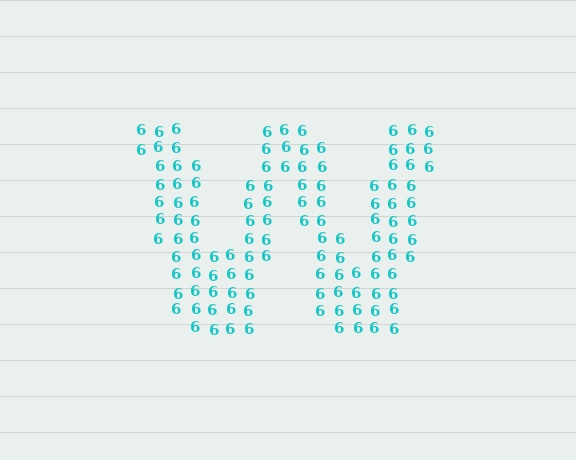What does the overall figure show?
The overall figure shows the letter W.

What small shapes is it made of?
It is made of small digit 6's.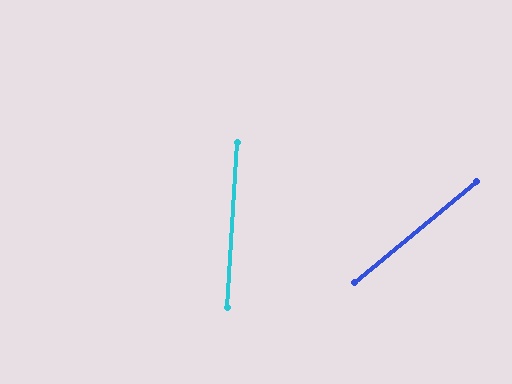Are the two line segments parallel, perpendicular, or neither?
Neither parallel nor perpendicular — they differ by about 47°.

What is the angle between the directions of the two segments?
Approximately 47 degrees.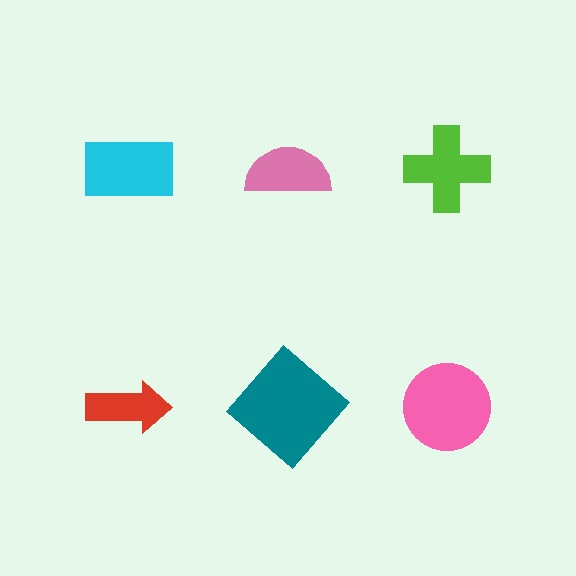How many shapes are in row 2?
3 shapes.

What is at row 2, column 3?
A pink circle.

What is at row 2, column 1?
A red arrow.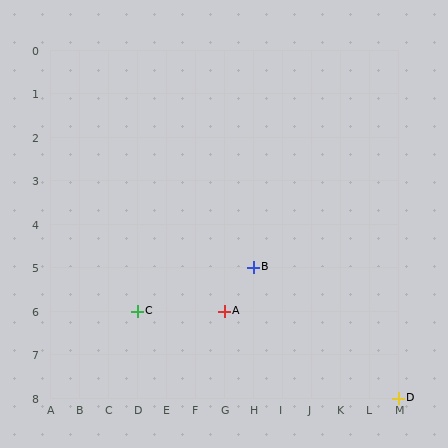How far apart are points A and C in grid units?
Points A and C are 3 columns apart.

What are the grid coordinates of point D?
Point D is at grid coordinates (M, 8).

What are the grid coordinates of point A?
Point A is at grid coordinates (G, 6).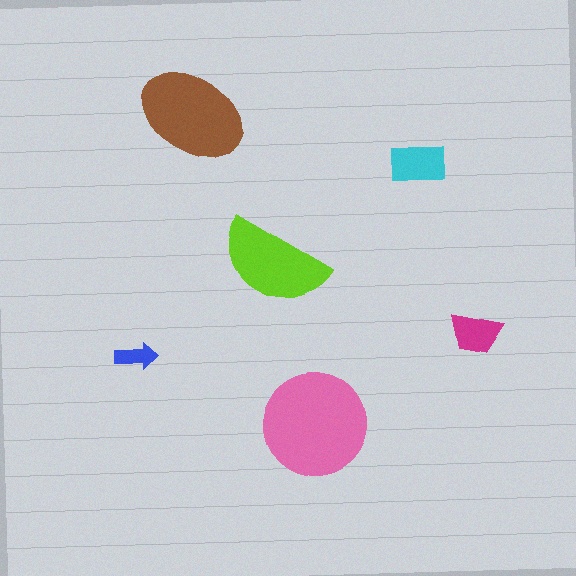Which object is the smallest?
The blue arrow.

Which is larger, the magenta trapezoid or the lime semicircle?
The lime semicircle.